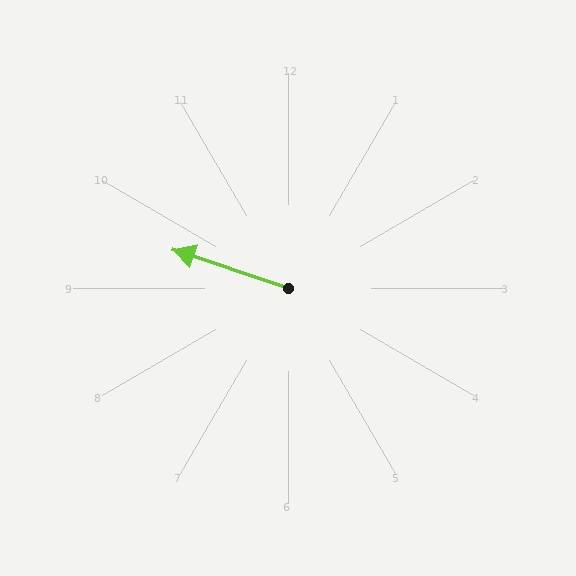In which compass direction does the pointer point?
West.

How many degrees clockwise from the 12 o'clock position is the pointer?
Approximately 289 degrees.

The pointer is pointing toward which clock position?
Roughly 10 o'clock.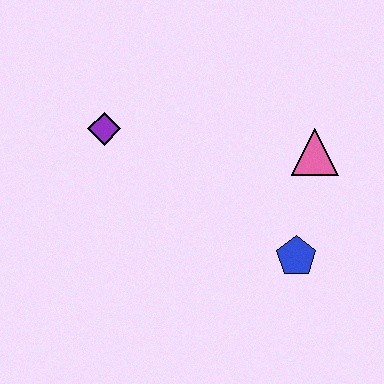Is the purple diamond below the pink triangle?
No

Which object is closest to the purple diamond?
The pink triangle is closest to the purple diamond.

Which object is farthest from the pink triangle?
The purple diamond is farthest from the pink triangle.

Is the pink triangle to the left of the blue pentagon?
No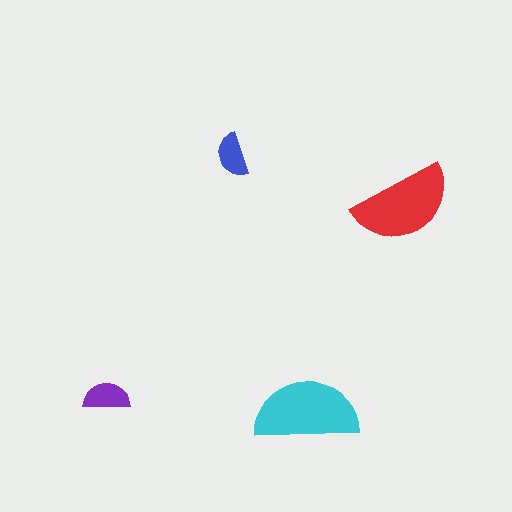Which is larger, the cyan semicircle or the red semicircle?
The cyan one.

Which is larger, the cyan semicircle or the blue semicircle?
The cyan one.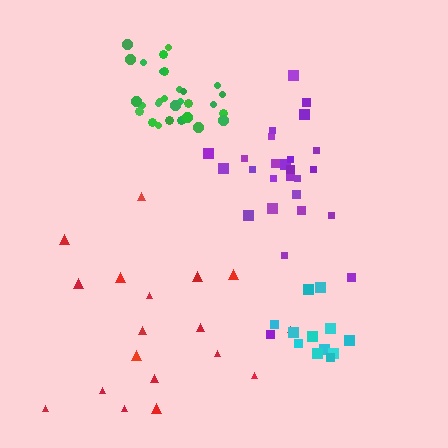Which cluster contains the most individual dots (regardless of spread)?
Green (29).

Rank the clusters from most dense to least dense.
green, cyan, purple, red.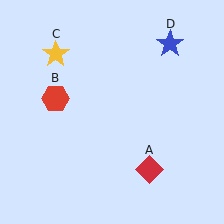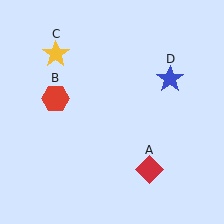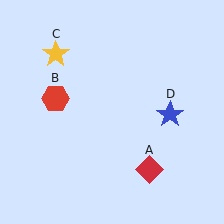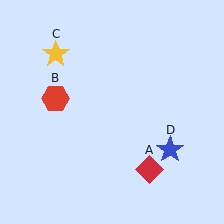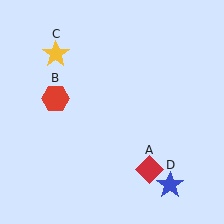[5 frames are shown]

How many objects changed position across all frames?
1 object changed position: blue star (object D).